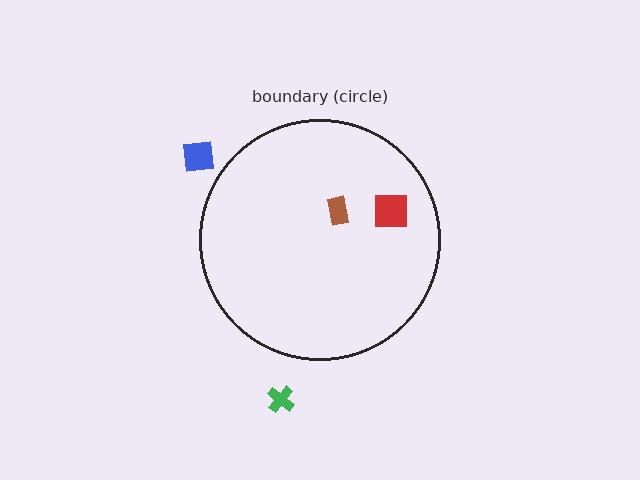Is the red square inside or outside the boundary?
Inside.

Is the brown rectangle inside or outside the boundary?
Inside.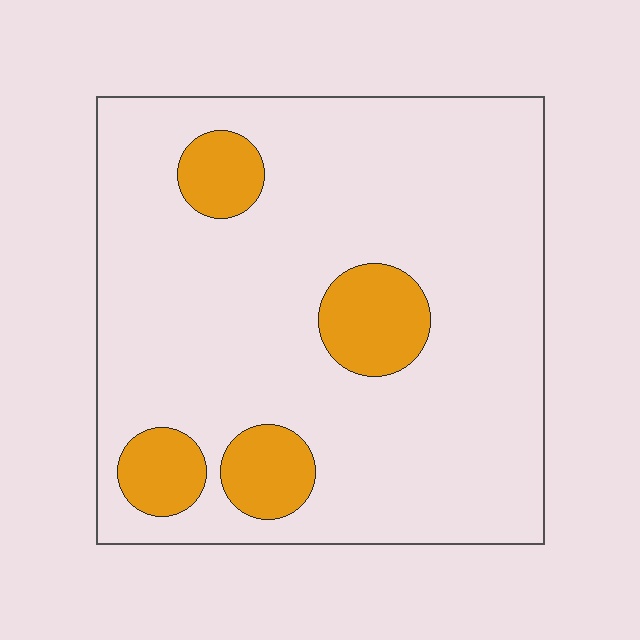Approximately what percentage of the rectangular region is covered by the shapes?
Approximately 15%.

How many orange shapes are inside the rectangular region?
4.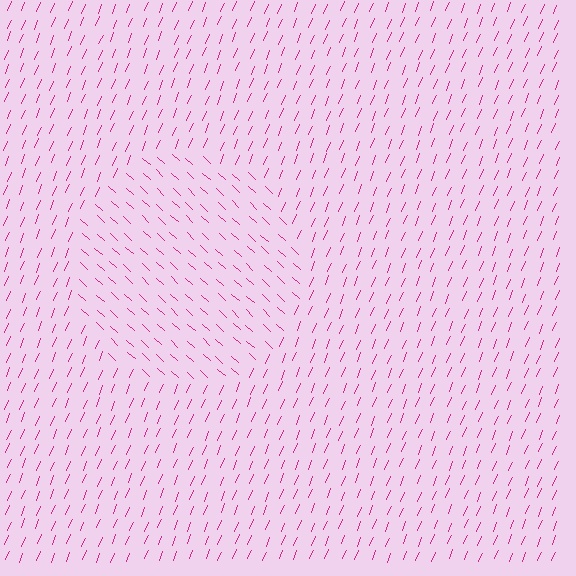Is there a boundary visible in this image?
Yes, there is a texture boundary formed by a change in line orientation.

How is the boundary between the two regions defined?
The boundary is defined purely by a change in line orientation (approximately 70 degrees difference). All lines are the same color and thickness.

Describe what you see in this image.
The image is filled with small magenta line segments. A circle region in the image has lines oriented differently from the surrounding lines, creating a visible texture boundary.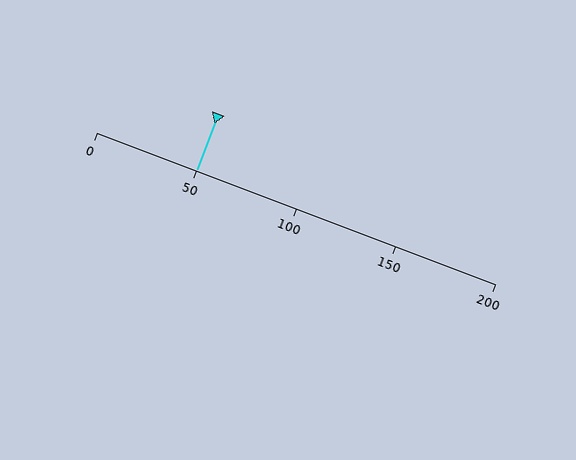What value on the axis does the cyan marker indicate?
The marker indicates approximately 50.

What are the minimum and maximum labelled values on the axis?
The axis runs from 0 to 200.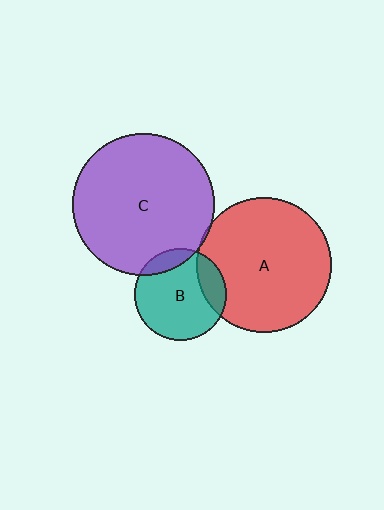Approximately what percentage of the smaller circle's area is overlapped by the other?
Approximately 5%.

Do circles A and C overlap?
Yes.